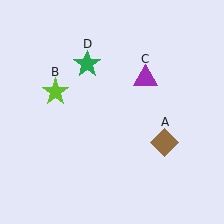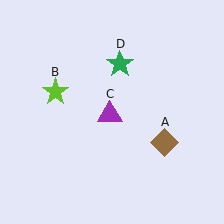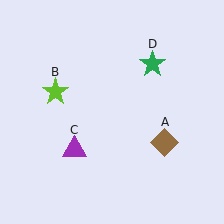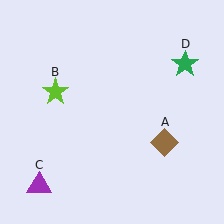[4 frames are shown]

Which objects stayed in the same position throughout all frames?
Brown diamond (object A) and lime star (object B) remained stationary.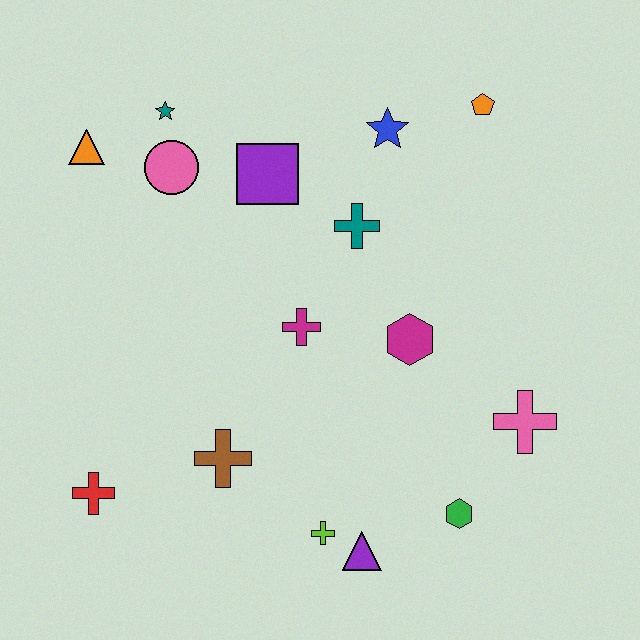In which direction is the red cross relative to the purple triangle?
The red cross is to the left of the purple triangle.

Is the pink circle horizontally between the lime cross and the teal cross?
No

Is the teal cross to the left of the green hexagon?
Yes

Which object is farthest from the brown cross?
The orange pentagon is farthest from the brown cross.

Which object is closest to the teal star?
The pink circle is closest to the teal star.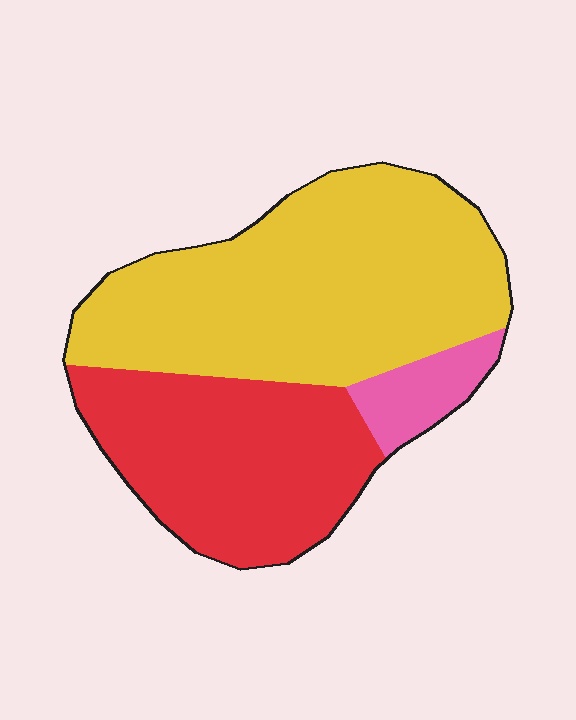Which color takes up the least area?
Pink, at roughly 10%.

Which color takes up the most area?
Yellow, at roughly 55%.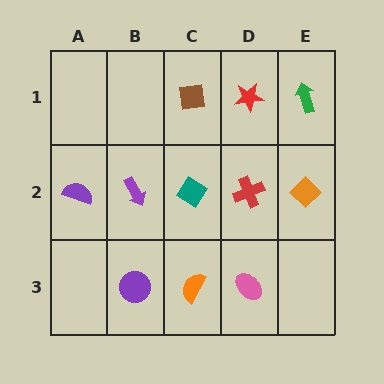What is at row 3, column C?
An orange semicircle.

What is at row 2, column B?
A purple arrow.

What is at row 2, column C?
A teal diamond.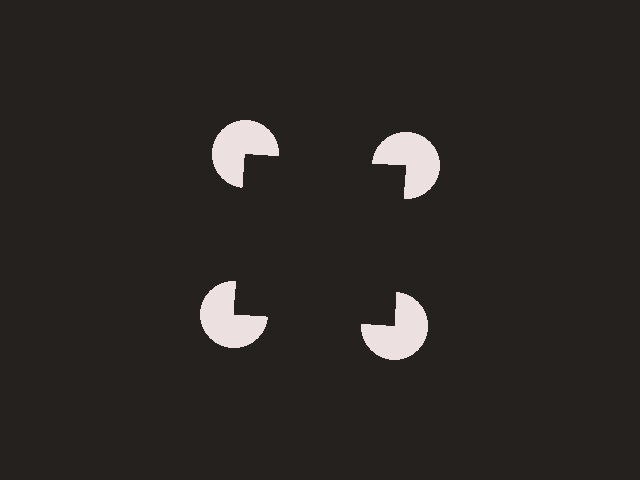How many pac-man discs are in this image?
There are 4 — one at each vertex of the illusory square.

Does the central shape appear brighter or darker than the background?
It typically appears slightly darker than the background, even though no actual brightness change is drawn.